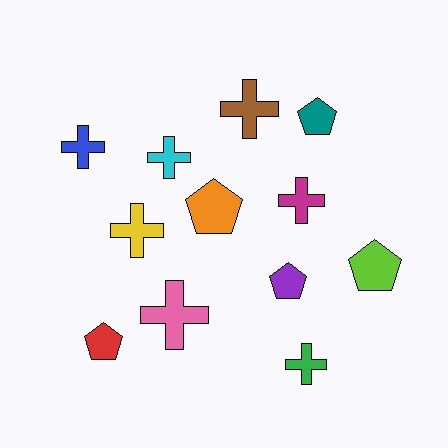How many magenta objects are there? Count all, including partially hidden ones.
There is 1 magenta object.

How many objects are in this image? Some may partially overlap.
There are 12 objects.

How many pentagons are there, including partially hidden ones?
There are 5 pentagons.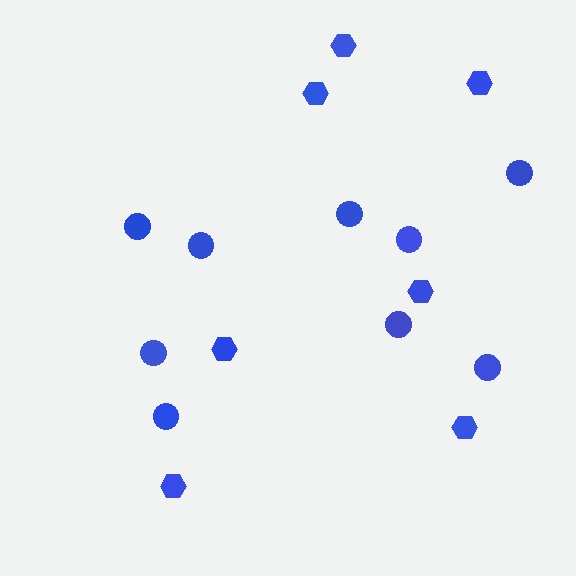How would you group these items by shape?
There are 2 groups: one group of circles (9) and one group of hexagons (7).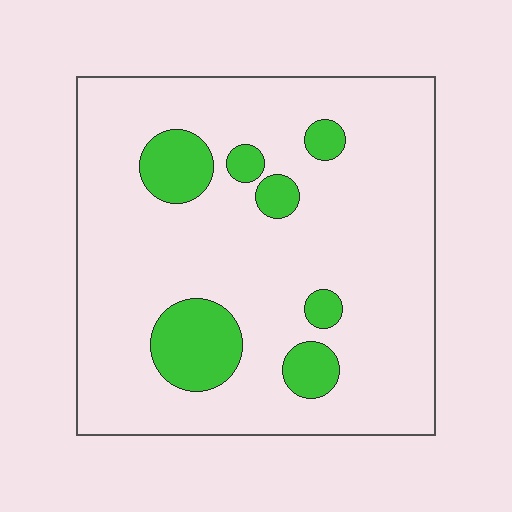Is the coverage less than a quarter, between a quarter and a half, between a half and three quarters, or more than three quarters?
Less than a quarter.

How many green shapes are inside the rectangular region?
7.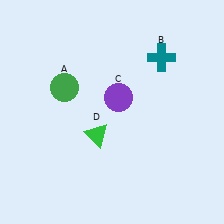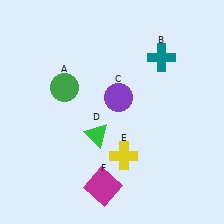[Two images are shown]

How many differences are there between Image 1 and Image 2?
There are 2 differences between the two images.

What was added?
A yellow cross (E), a magenta square (F) were added in Image 2.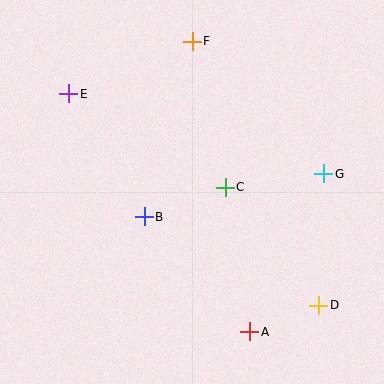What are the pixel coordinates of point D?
Point D is at (319, 305).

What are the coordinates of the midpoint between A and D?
The midpoint between A and D is at (284, 319).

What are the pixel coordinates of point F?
Point F is at (192, 41).